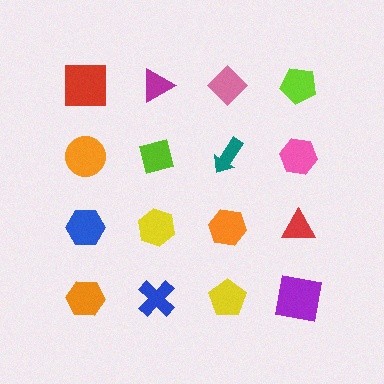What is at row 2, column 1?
An orange circle.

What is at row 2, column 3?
A teal arrow.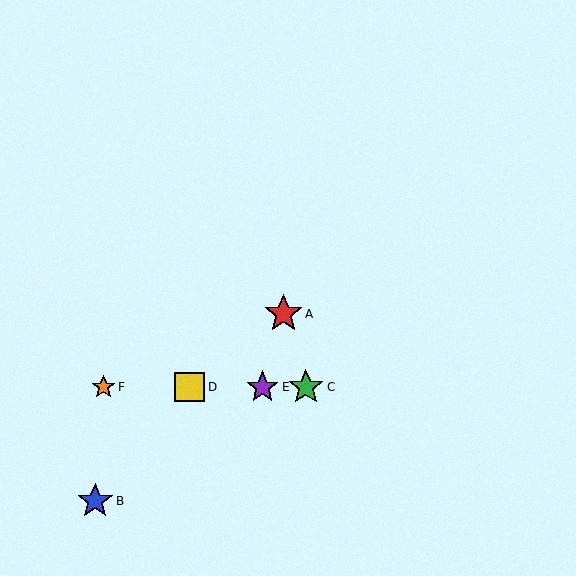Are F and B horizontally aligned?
No, F is at y≈387 and B is at y≈501.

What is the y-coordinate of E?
Object E is at y≈387.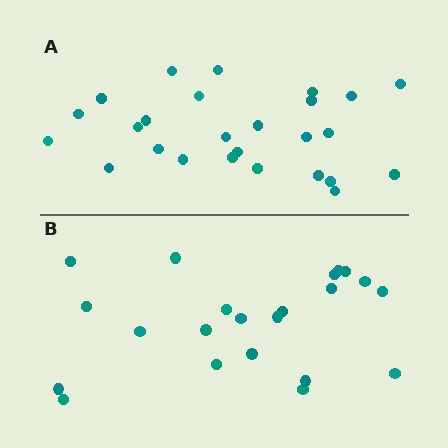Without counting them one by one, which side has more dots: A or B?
Region A (the top region) has more dots.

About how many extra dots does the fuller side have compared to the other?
Region A has about 4 more dots than region B.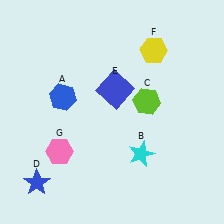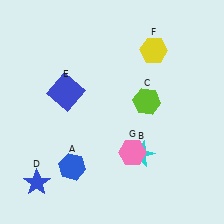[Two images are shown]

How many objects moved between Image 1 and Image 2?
3 objects moved between the two images.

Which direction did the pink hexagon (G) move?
The pink hexagon (G) moved right.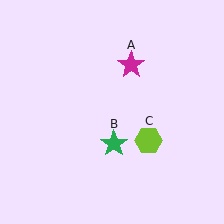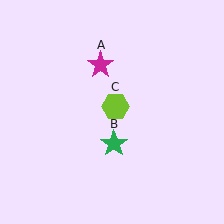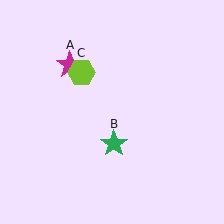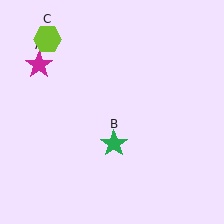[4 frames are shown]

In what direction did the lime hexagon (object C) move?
The lime hexagon (object C) moved up and to the left.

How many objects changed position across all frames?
2 objects changed position: magenta star (object A), lime hexagon (object C).